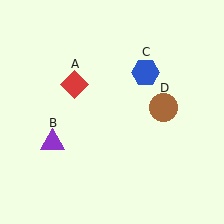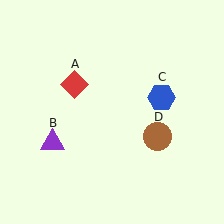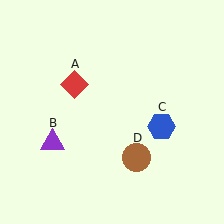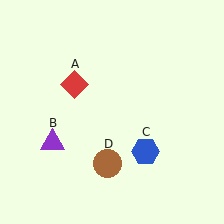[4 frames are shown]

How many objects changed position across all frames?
2 objects changed position: blue hexagon (object C), brown circle (object D).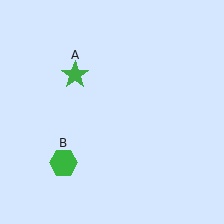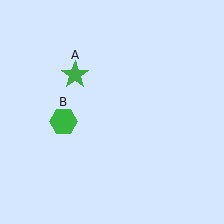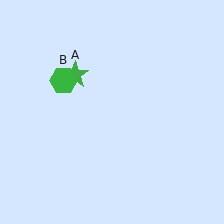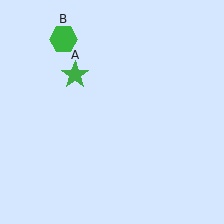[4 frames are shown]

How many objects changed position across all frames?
1 object changed position: green hexagon (object B).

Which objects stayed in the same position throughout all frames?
Green star (object A) remained stationary.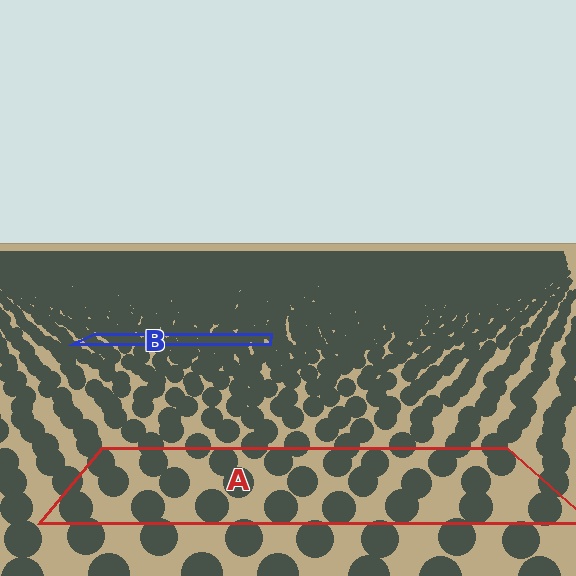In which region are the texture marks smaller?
The texture marks are smaller in region B, because it is farther away.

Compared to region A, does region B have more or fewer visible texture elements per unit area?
Region B has more texture elements per unit area — they are packed more densely because it is farther away.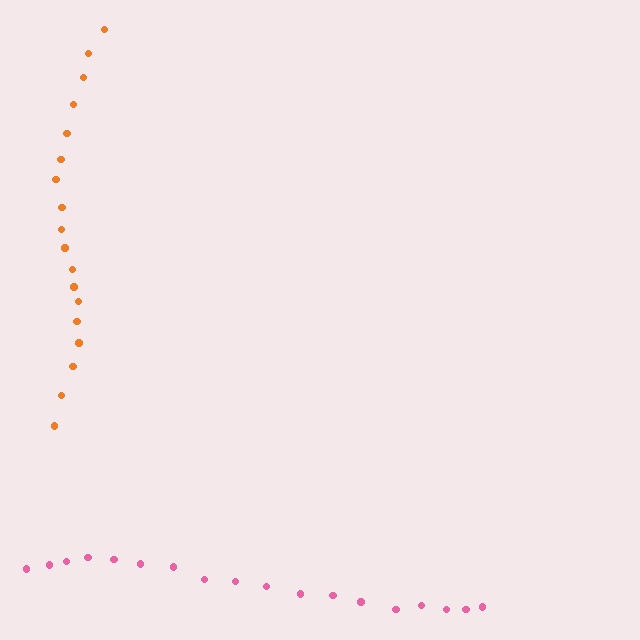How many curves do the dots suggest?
There are 2 distinct paths.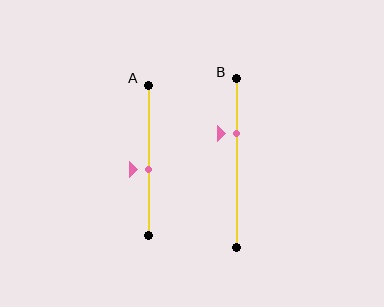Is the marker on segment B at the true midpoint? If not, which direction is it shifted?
No, the marker on segment B is shifted upward by about 18% of the segment length.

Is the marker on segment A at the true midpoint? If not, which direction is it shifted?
No, the marker on segment A is shifted downward by about 7% of the segment length.